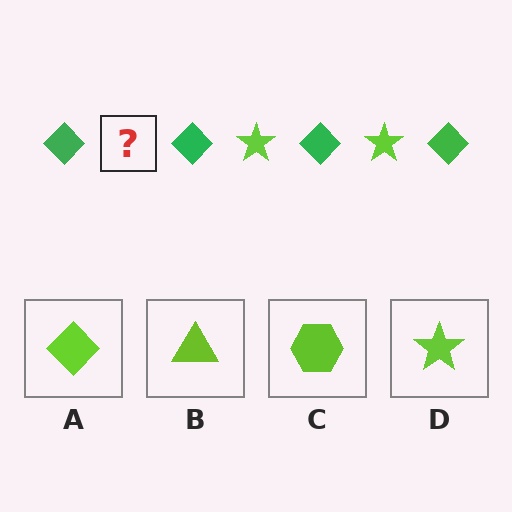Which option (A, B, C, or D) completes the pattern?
D.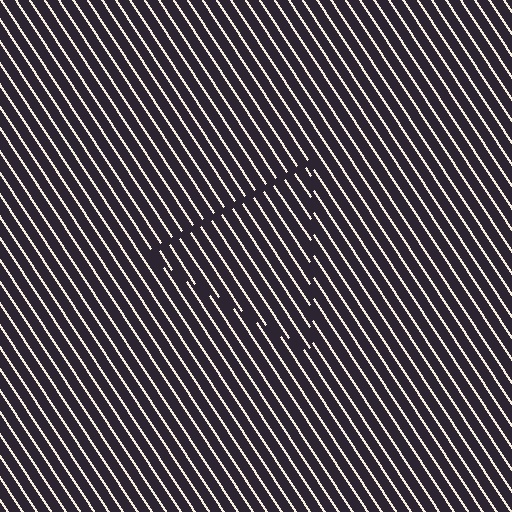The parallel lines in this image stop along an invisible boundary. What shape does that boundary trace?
An illusory triangle. The interior of the shape contains the same grating, shifted by half a period — the contour is defined by the phase discontinuity where line-ends from the inner and outer gratings abut.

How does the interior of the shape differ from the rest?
The interior of the shape contains the same grating, shifted by half a period — the contour is defined by the phase discontinuity where line-ends from the inner and outer gratings abut.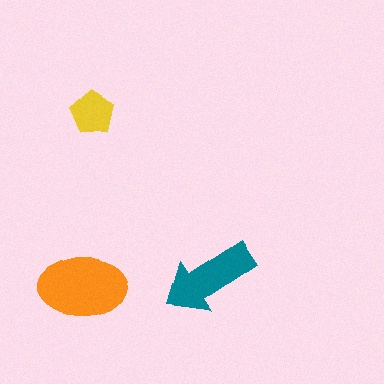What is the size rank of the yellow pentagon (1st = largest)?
3rd.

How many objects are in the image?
There are 3 objects in the image.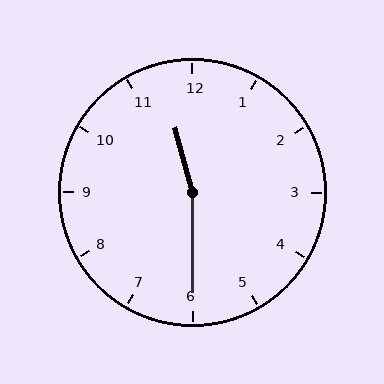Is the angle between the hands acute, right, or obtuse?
It is obtuse.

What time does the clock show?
11:30.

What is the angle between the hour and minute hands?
Approximately 165 degrees.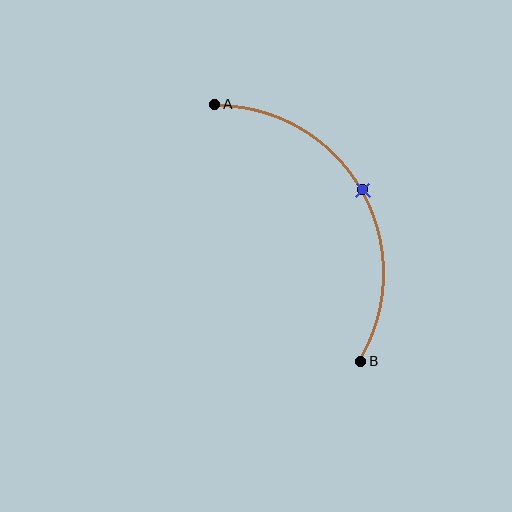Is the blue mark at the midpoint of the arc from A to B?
Yes. The blue mark lies on the arc at equal arc-length from both A and B — it is the arc midpoint.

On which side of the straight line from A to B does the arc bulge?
The arc bulges to the right of the straight line connecting A and B.